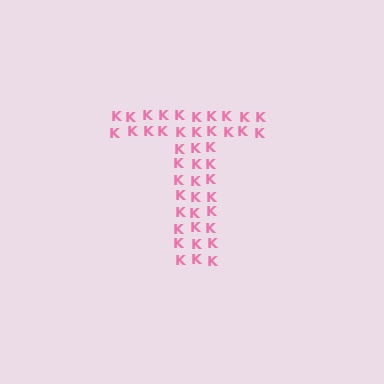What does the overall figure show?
The overall figure shows the letter T.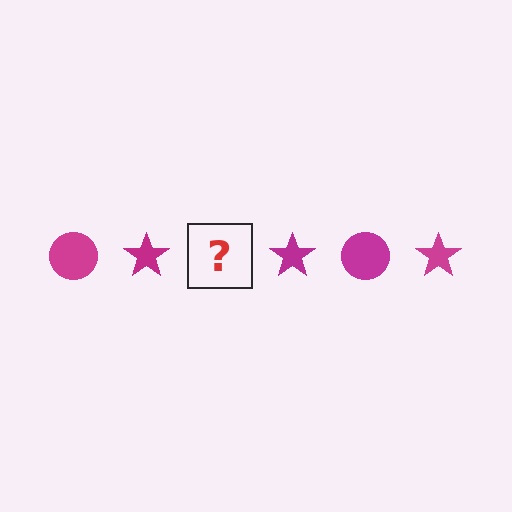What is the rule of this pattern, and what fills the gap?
The rule is that the pattern cycles through circle, star shapes in magenta. The gap should be filled with a magenta circle.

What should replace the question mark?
The question mark should be replaced with a magenta circle.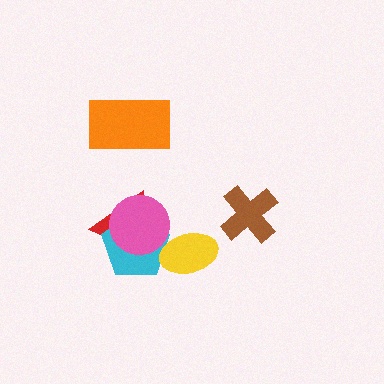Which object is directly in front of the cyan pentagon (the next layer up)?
The yellow ellipse is directly in front of the cyan pentagon.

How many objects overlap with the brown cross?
0 objects overlap with the brown cross.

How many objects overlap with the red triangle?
2 objects overlap with the red triangle.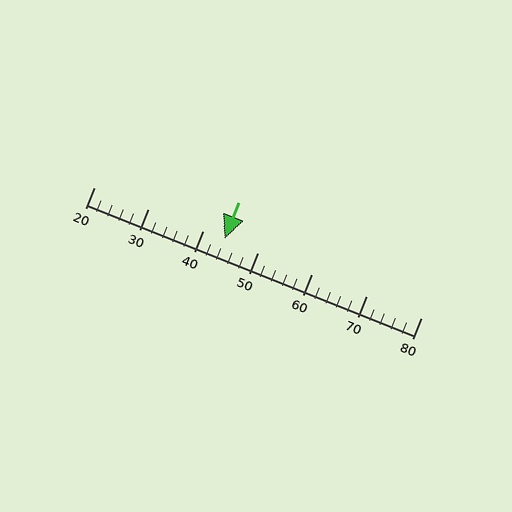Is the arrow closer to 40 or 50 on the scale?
The arrow is closer to 40.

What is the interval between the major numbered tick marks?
The major tick marks are spaced 10 units apart.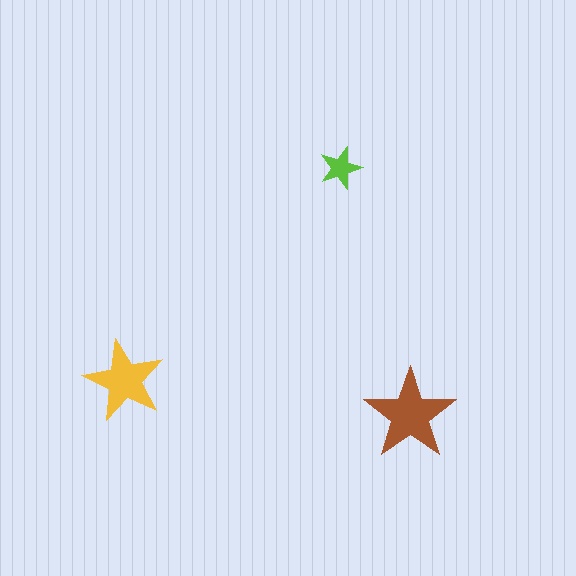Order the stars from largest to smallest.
the brown one, the yellow one, the lime one.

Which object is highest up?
The lime star is topmost.